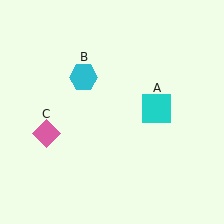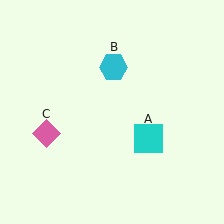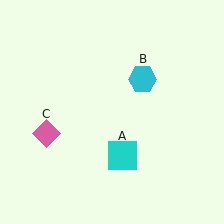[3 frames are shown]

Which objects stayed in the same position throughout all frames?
Pink diamond (object C) remained stationary.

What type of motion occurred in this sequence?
The cyan square (object A), cyan hexagon (object B) rotated clockwise around the center of the scene.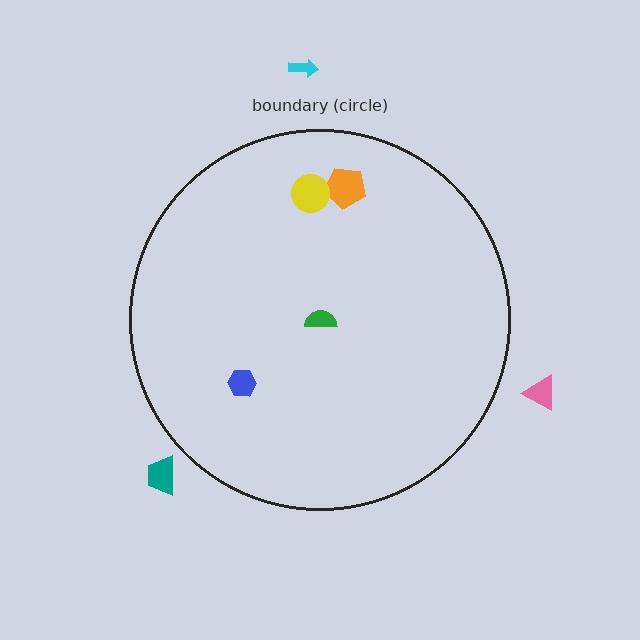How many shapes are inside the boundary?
4 inside, 3 outside.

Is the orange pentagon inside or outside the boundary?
Inside.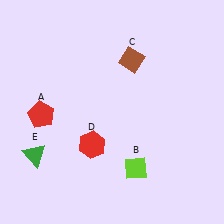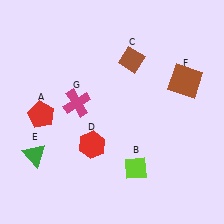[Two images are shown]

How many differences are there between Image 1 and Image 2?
There are 2 differences between the two images.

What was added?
A brown square (F), a magenta cross (G) were added in Image 2.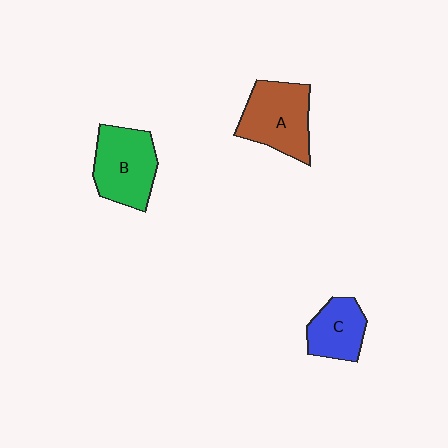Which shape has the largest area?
Shape A (brown).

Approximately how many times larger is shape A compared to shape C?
Approximately 1.5 times.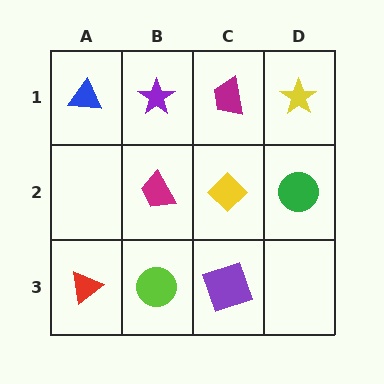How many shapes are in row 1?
4 shapes.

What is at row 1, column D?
A yellow star.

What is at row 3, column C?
A purple square.